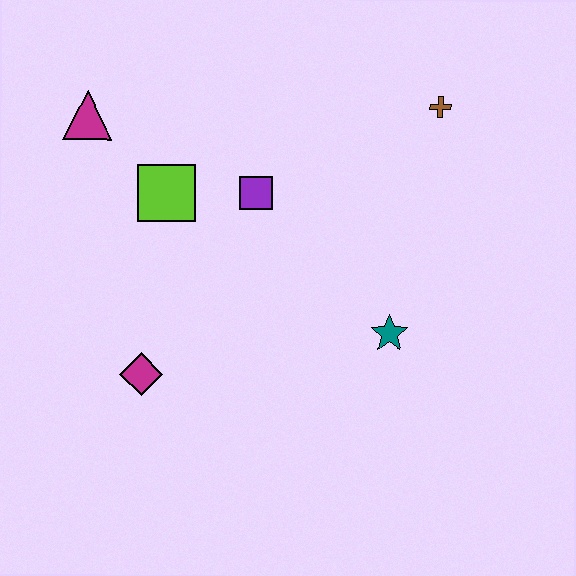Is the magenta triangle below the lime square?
No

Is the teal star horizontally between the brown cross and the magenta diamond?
Yes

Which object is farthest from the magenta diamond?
The brown cross is farthest from the magenta diamond.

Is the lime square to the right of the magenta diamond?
Yes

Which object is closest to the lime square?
The purple square is closest to the lime square.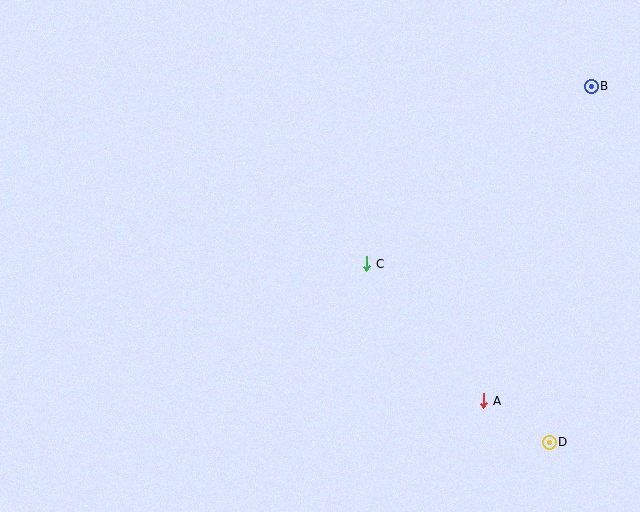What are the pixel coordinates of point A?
Point A is at (484, 401).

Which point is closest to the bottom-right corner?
Point D is closest to the bottom-right corner.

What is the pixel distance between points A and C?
The distance between A and C is 180 pixels.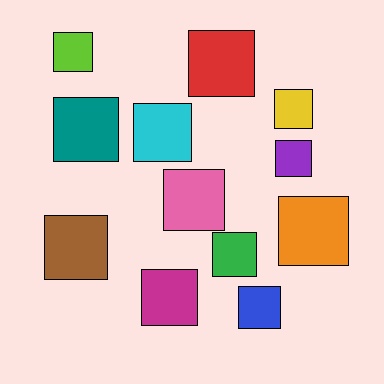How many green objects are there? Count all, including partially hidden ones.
There is 1 green object.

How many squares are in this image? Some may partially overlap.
There are 12 squares.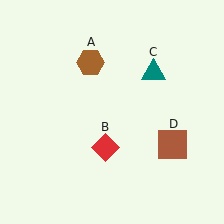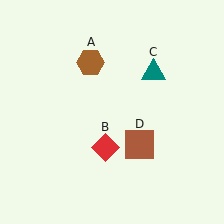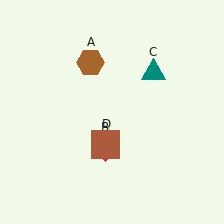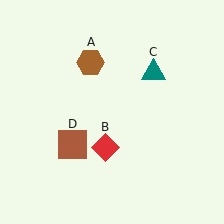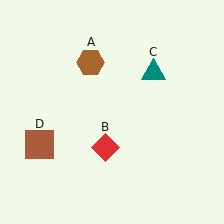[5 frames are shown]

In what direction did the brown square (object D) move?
The brown square (object D) moved left.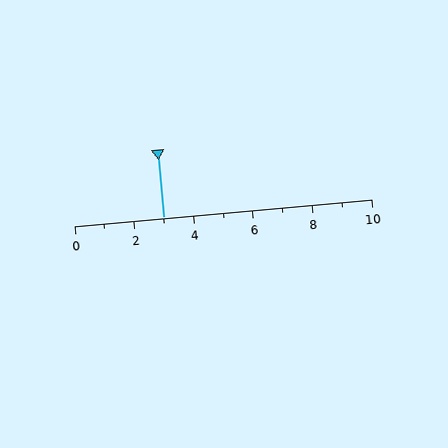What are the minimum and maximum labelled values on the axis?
The axis runs from 0 to 10.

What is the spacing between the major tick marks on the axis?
The major ticks are spaced 2 apart.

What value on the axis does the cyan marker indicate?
The marker indicates approximately 3.